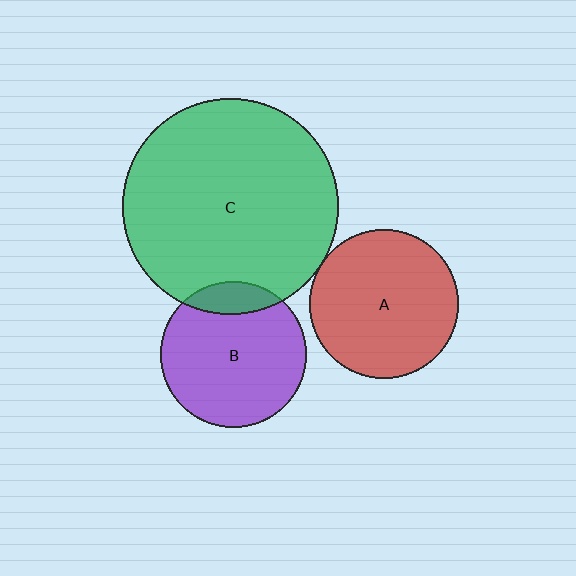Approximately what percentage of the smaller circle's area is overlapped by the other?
Approximately 5%.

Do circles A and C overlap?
Yes.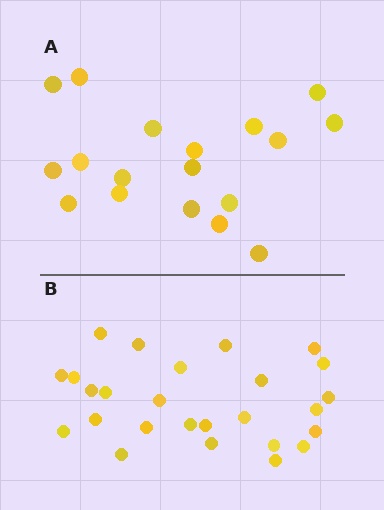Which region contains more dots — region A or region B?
Region B (the bottom region) has more dots.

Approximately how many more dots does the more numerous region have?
Region B has roughly 8 or so more dots than region A.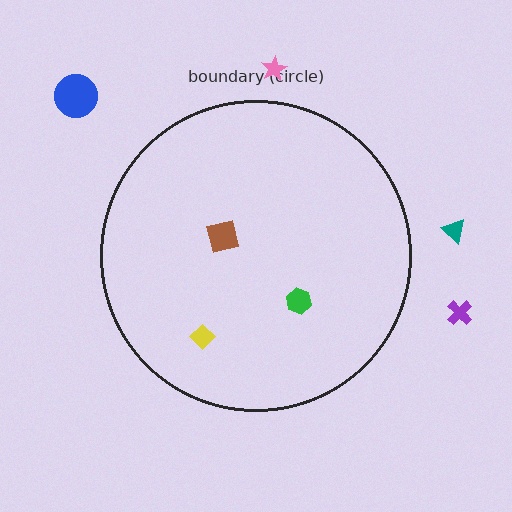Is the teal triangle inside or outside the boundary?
Outside.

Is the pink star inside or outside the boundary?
Outside.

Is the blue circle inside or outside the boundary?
Outside.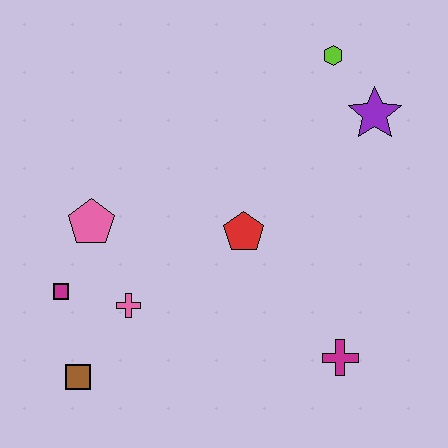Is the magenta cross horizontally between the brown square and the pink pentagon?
No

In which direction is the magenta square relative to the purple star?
The magenta square is to the left of the purple star.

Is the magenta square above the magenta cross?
Yes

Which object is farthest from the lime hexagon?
The brown square is farthest from the lime hexagon.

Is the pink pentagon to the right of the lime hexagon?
No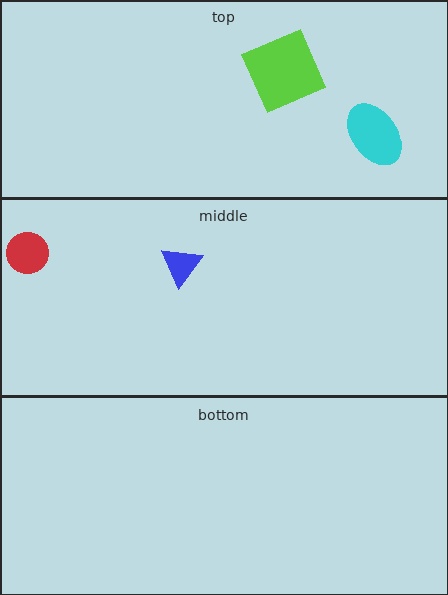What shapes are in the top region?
The lime square, the cyan ellipse.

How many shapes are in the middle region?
2.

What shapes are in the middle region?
The blue triangle, the red circle.